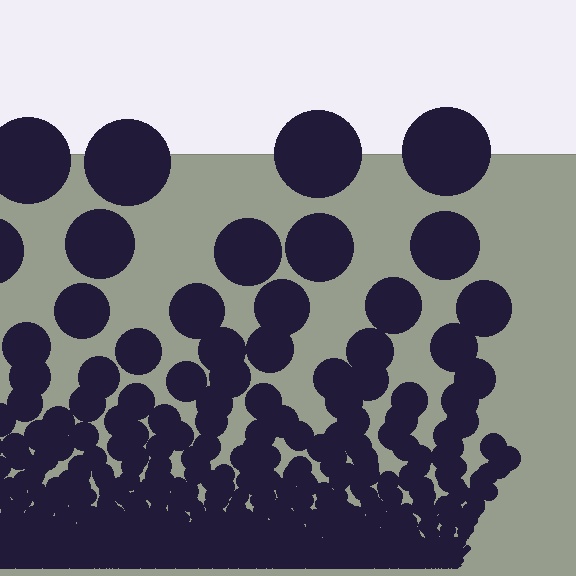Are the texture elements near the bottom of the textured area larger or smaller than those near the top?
Smaller. The gradient is inverted — elements near the bottom are smaller and denser.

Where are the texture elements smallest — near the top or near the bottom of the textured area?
Near the bottom.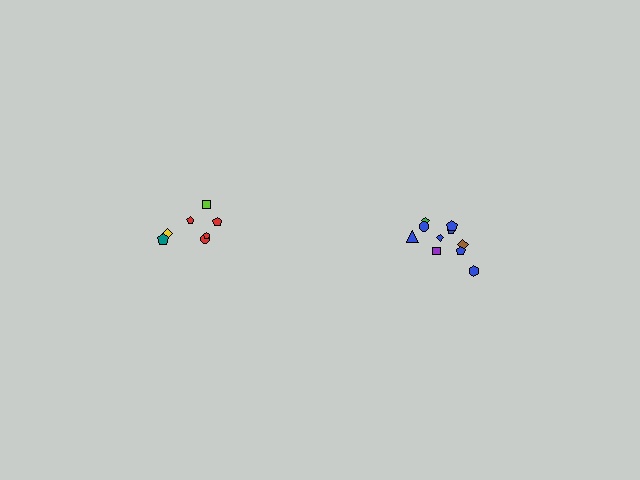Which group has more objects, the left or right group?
The right group.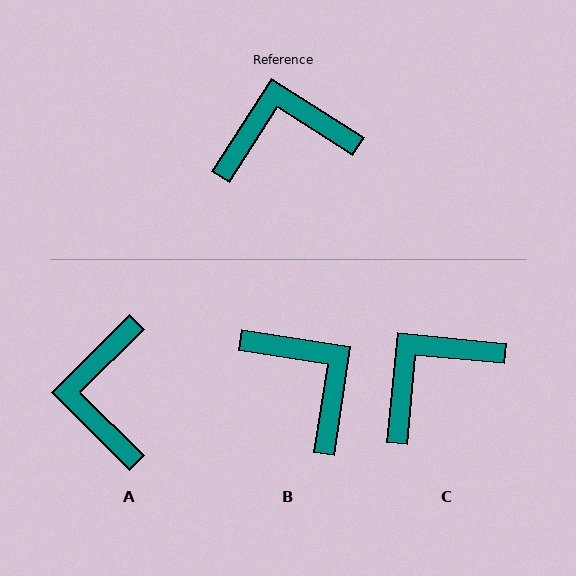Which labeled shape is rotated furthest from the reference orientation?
A, about 77 degrees away.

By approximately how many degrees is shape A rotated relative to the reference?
Approximately 77 degrees counter-clockwise.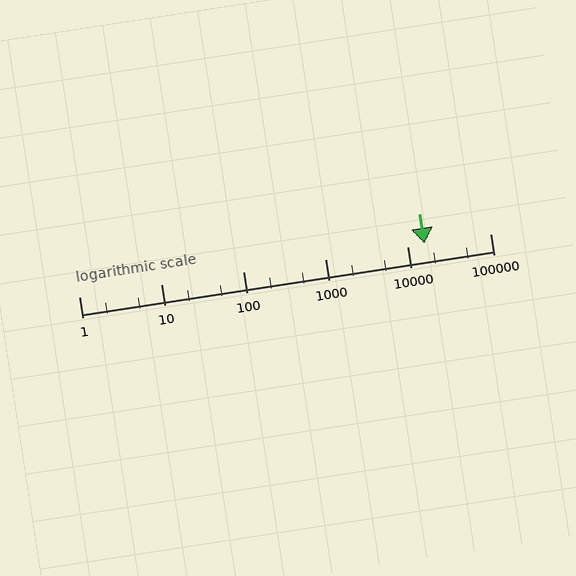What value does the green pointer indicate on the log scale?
The pointer indicates approximately 16000.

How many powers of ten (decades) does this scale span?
The scale spans 5 decades, from 1 to 100000.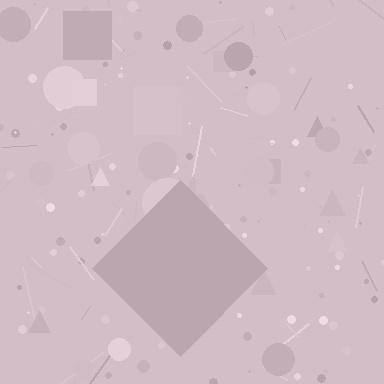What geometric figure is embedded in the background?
A diamond is embedded in the background.